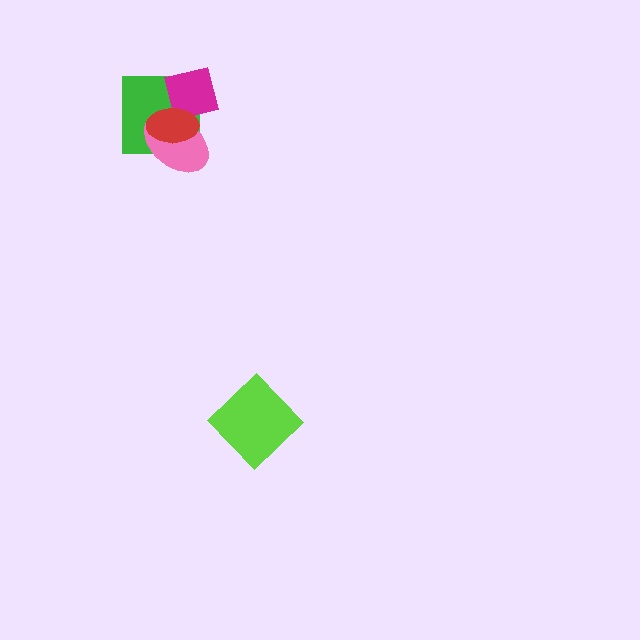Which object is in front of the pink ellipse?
The red ellipse is in front of the pink ellipse.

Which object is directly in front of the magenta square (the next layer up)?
The pink ellipse is directly in front of the magenta square.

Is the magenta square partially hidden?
Yes, it is partially covered by another shape.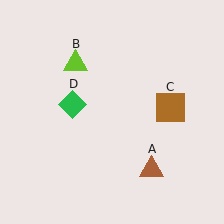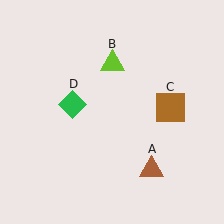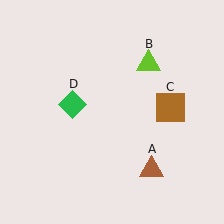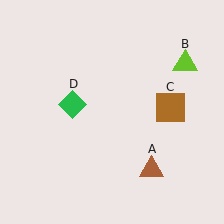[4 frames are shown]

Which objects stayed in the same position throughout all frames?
Brown triangle (object A) and brown square (object C) and green diamond (object D) remained stationary.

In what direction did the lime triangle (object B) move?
The lime triangle (object B) moved right.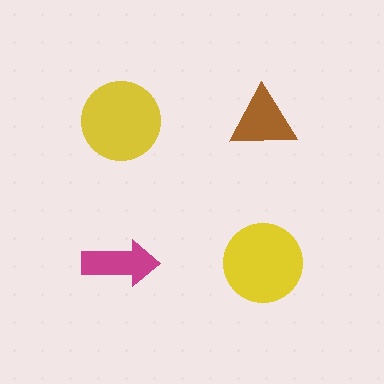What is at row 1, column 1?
A yellow circle.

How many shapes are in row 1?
2 shapes.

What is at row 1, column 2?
A brown triangle.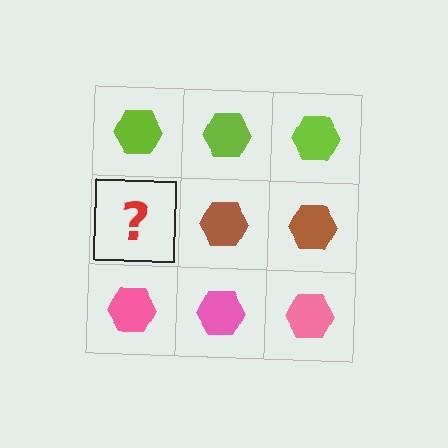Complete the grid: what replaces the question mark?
The question mark should be replaced with a brown hexagon.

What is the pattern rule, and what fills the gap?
The rule is that each row has a consistent color. The gap should be filled with a brown hexagon.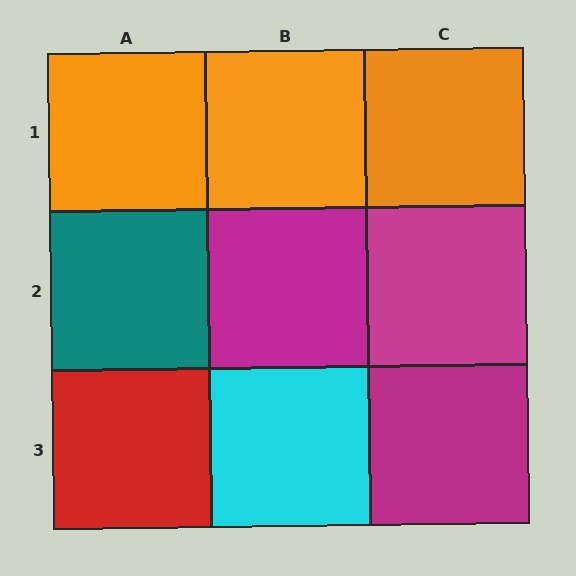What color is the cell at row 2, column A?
Teal.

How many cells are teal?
1 cell is teal.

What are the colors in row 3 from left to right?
Red, cyan, magenta.